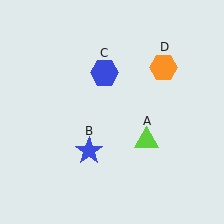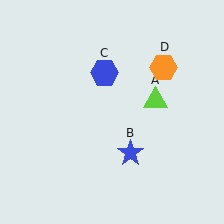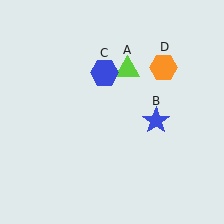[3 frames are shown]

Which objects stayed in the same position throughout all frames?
Blue hexagon (object C) and orange hexagon (object D) remained stationary.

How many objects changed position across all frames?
2 objects changed position: lime triangle (object A), blue star (object B).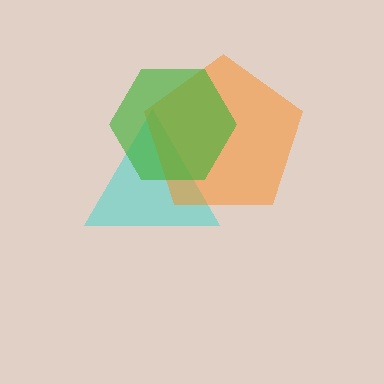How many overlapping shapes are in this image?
There are 3 overlapping shapes in the image.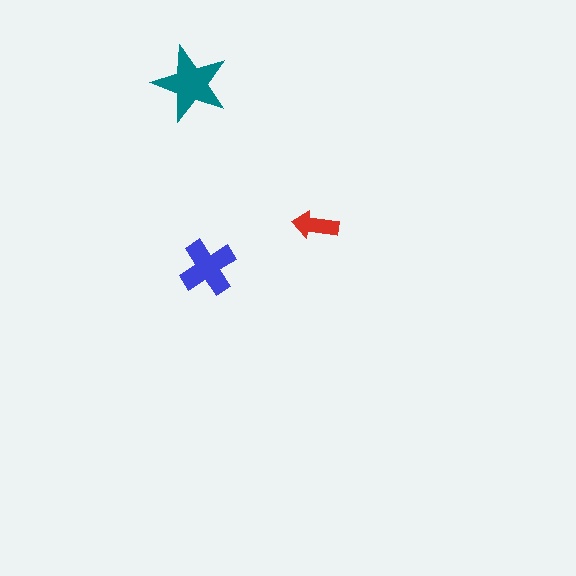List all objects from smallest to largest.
The red arrow, the blue cross, the teal star.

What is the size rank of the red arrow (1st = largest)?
3rd.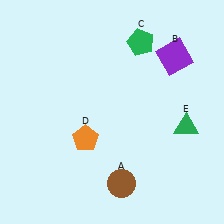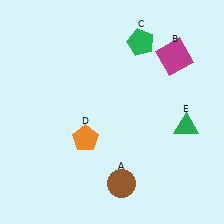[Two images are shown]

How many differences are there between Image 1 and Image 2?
There is 1 difference between the two images.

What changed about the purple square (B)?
In Image 1, B is purple. In Image 2, it changed to magenta.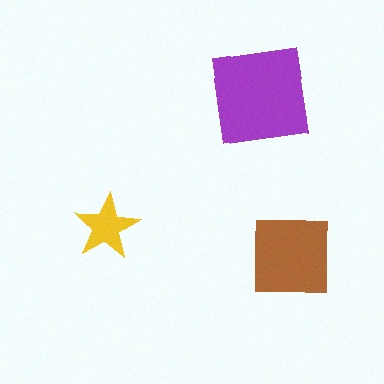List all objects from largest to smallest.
The purple square, the brown square, the yellow star.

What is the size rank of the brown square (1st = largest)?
2nd.